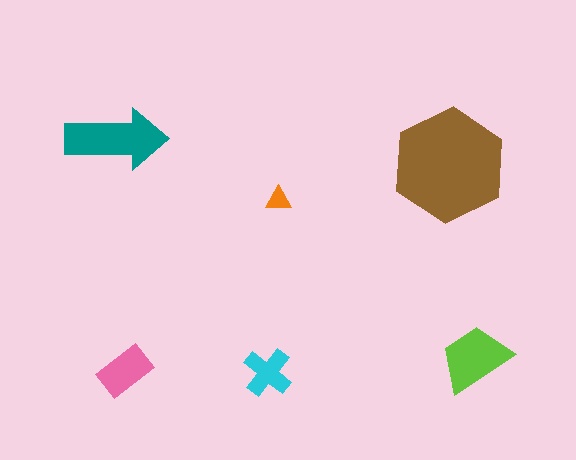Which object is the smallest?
The orange triangle.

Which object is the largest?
The brown hexagon.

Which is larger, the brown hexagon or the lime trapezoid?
The brown hexagon.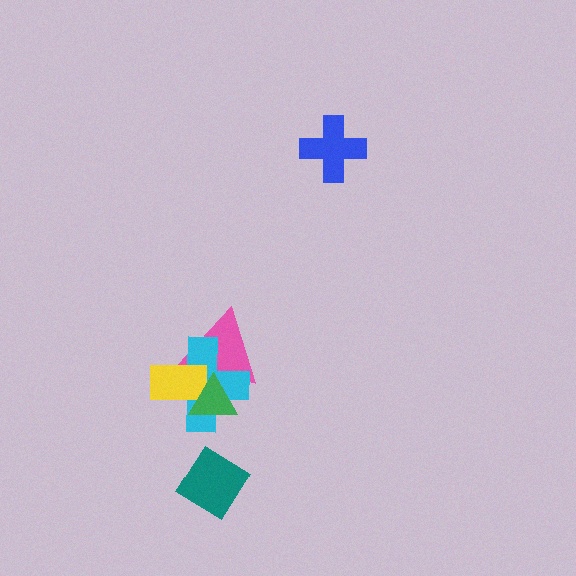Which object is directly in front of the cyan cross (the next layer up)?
The yellow rectangle is directly in front of the cyan cross.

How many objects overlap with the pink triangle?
3 objects overlap with the pink triangle.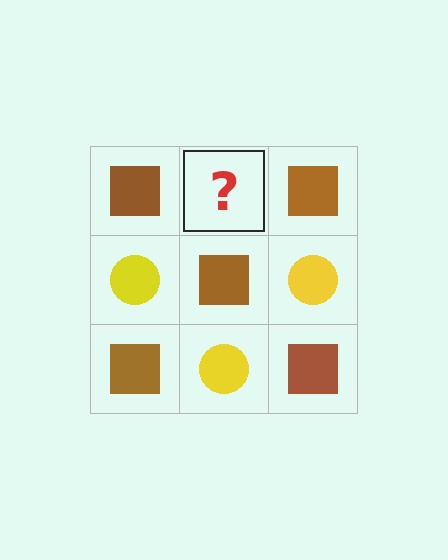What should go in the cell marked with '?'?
The missing cell should contain a yellow circle.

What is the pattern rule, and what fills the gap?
The rule is that it alternates brown square and yellow circle in a checkerboard pattern. The gap should be filled with a yellow circle.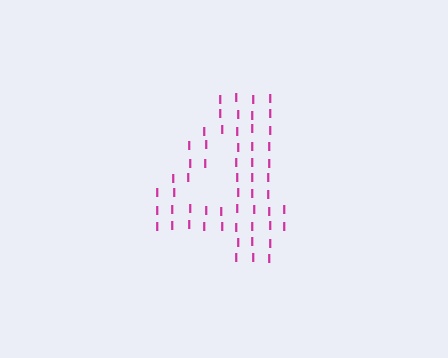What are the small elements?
The small elements are letter I's.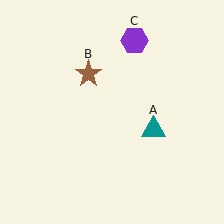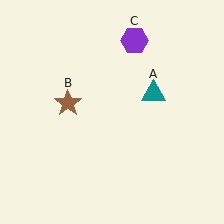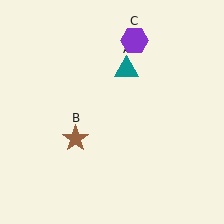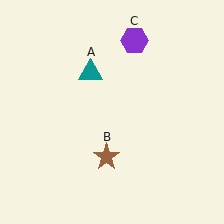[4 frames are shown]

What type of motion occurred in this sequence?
The teal triangle (object A), brown star (object B) rotated counterclockwise around the center of the scene.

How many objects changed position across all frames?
2 objects changed position: teal triangle (object A), brown star (object B).